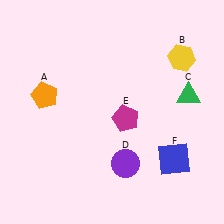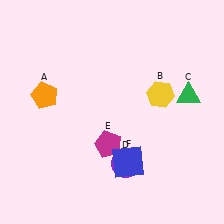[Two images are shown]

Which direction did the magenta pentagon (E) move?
The magenta pentagon (E) moved down.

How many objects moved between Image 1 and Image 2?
3 objects moved between the two images.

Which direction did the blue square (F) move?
The blue square (F) moved left.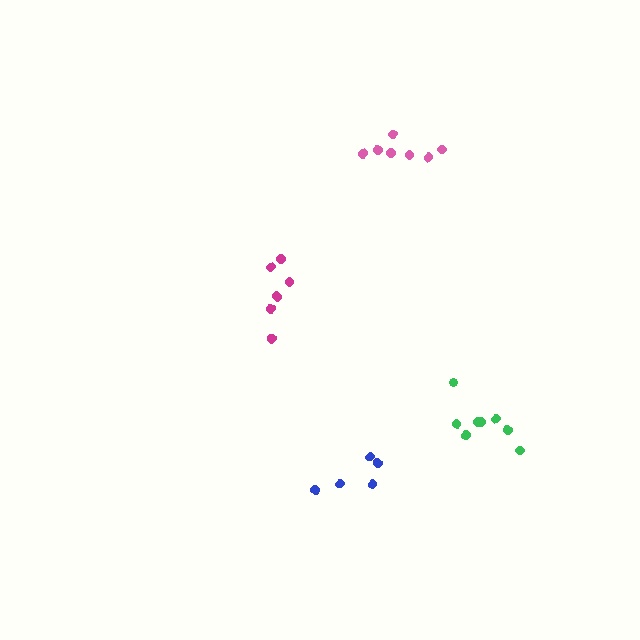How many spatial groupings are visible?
There are 4 spatial groupings.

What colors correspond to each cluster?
The clusters are colored: magenta, blue, green, pink.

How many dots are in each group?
Group 1: 7 dots, Group 2: 5 dots, Group 3: 8 dots, Group 4: 7 dots (27 total).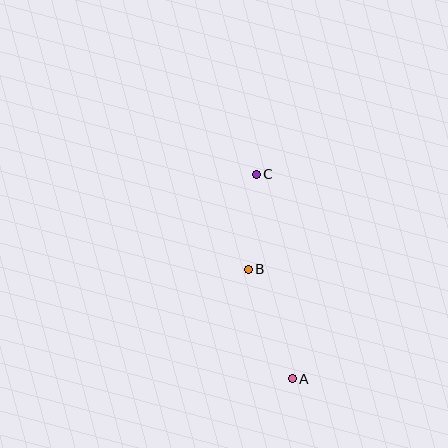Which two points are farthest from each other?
Points A and C are farthest from each other.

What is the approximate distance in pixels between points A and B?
The distance between A and B is approximately 118 pixels.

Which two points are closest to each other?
Points B and C are closest to each other.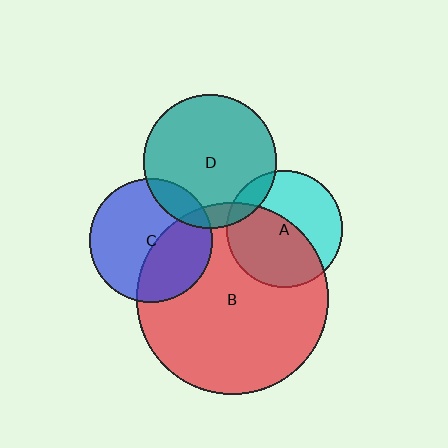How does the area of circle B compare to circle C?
Approximately 2.4 times.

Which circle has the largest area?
Circle B (red).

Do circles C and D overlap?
Yes.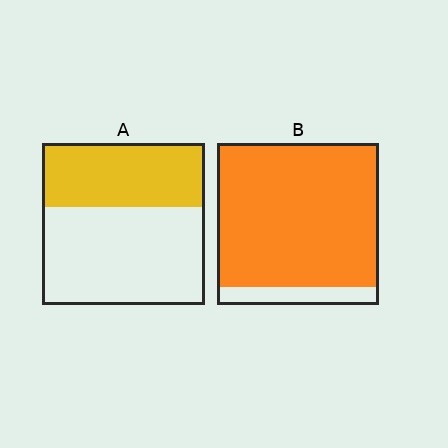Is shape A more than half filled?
No.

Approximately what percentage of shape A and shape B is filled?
A is approximately 40% and B is approximately 90%.